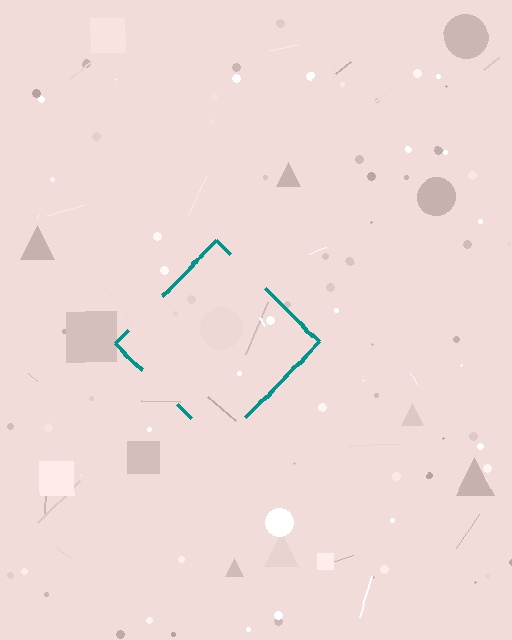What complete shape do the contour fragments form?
The contour fragments form a diamond.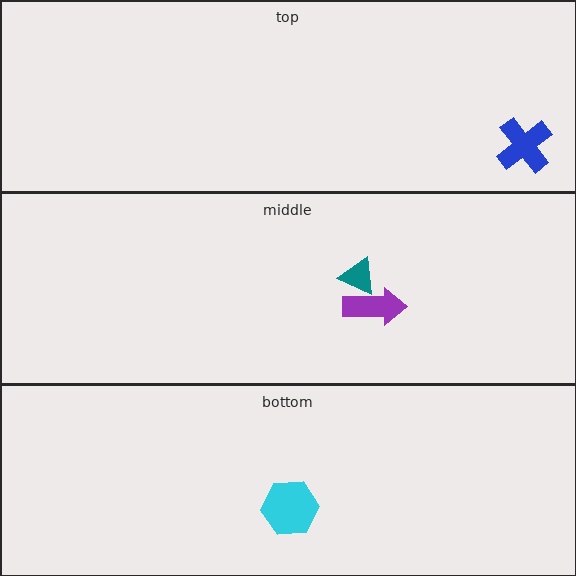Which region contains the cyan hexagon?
The bottom region.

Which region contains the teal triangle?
The middle region.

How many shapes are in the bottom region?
1.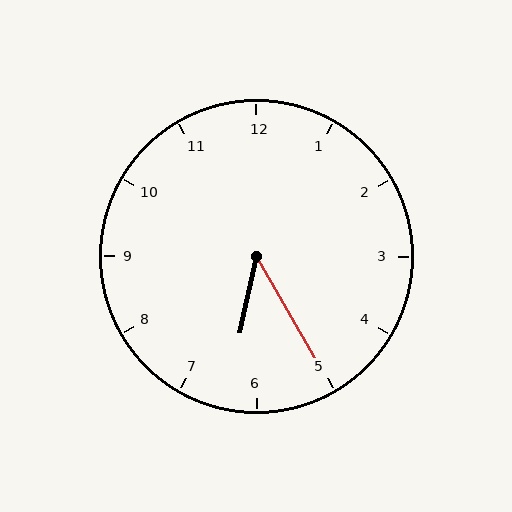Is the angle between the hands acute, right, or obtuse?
It is acute.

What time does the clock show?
6:25.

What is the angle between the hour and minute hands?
Approximately 42 degrees.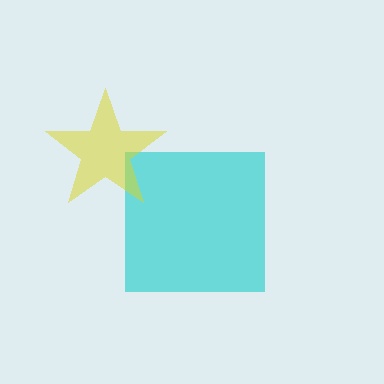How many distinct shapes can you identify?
There are 2 distinct shapes: a cyan square, a yellow star.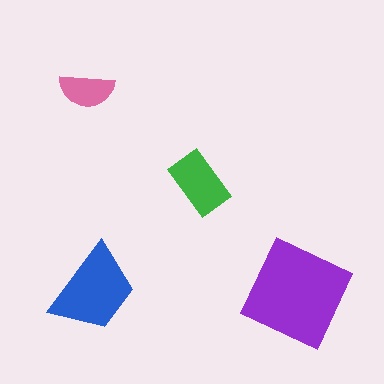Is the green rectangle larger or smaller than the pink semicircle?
Larger.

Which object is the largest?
The purple diamond.